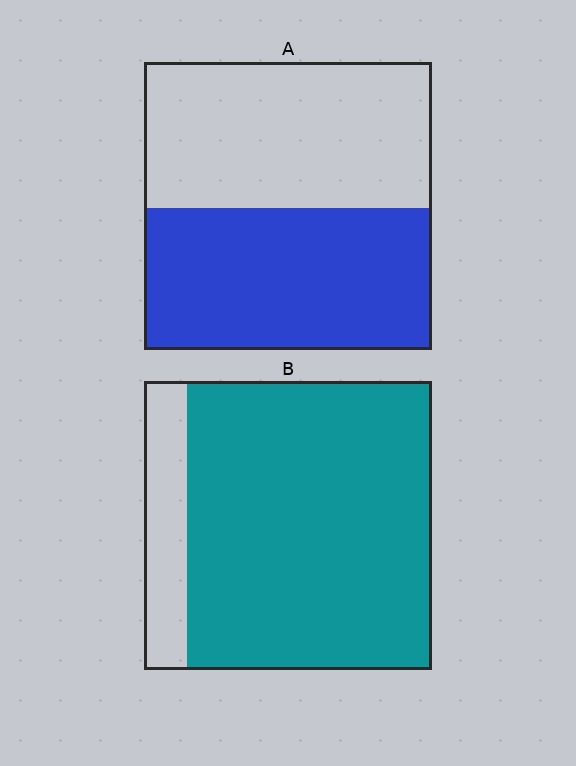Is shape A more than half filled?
Roughly half.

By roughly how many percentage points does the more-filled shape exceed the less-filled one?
By roughly 35 percentage points (B over A).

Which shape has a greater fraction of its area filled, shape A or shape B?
Shape B.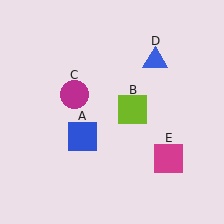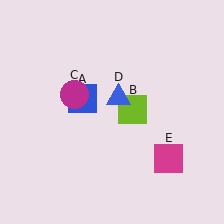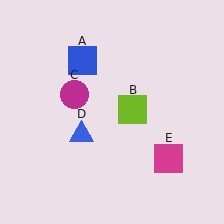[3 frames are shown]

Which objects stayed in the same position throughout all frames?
Lime square (object B) and magenta circle (object C) and magenta square (object E) remained stationary.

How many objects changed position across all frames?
2 objects changed position: blue square (object A), blue triangle (object D).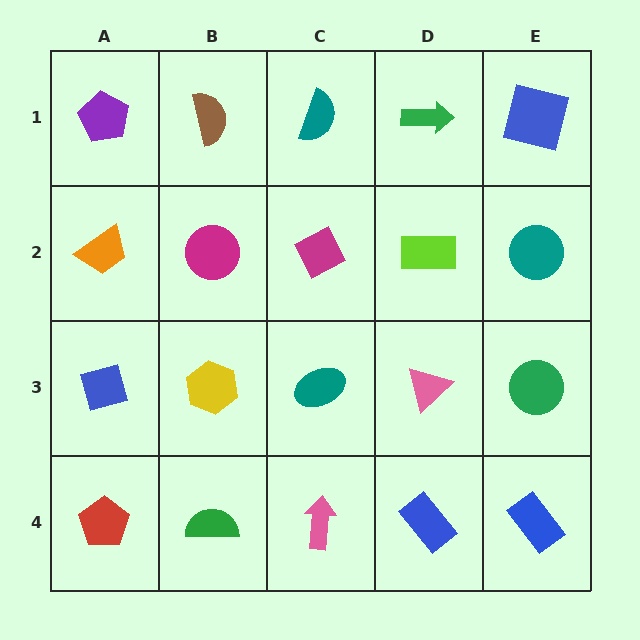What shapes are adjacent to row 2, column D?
A green arrow (row 1, column D), a pink triangle (row 3, column D), a magenta diamond (row 2, column C), a teal circle (row 2, column E).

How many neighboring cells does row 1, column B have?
3.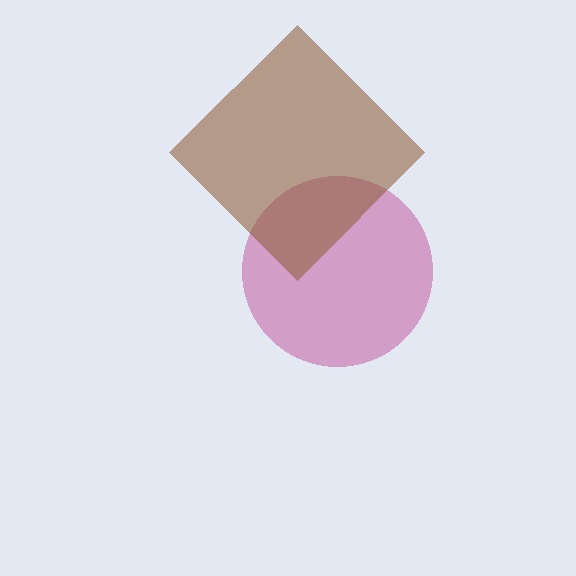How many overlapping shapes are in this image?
There are 2 overlapping shapes in the image.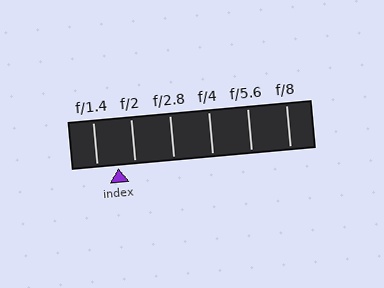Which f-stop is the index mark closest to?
The index mark is closest to f/2.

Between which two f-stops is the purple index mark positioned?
The index mark is between f/1.4 and f/2.